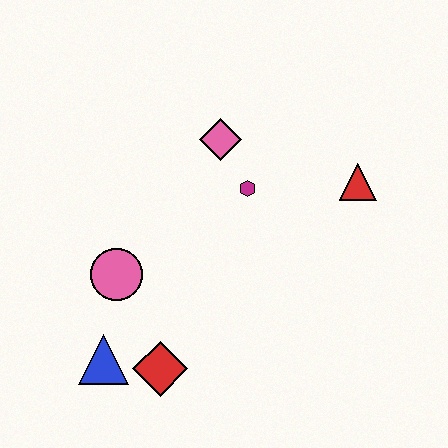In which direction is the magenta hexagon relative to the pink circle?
The magenta hexagon is to the right of the pink circle.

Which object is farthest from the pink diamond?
The blue triangle is farthest from the pink diamond.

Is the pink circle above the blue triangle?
Yes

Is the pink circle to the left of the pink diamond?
Yes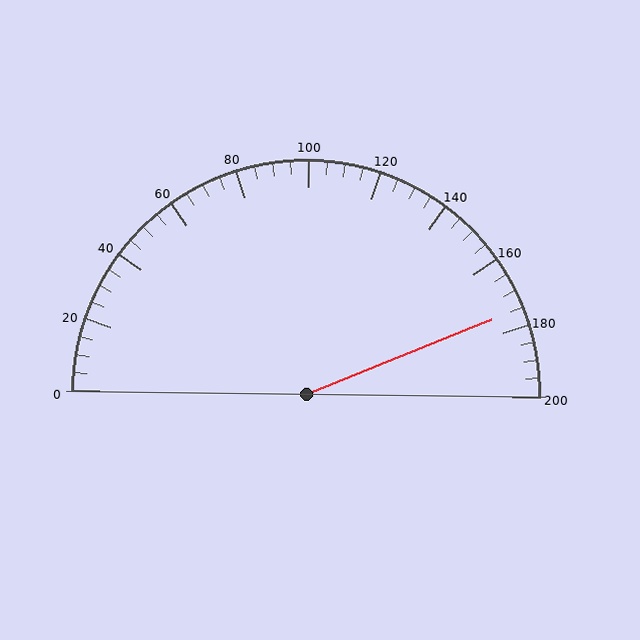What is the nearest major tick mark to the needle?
The nearest major tick mark is 180.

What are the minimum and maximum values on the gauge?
The gauge ranges from 0 to 200.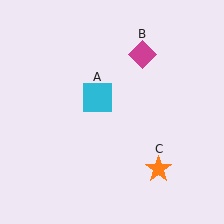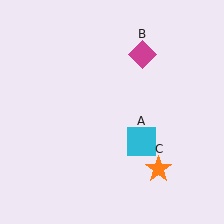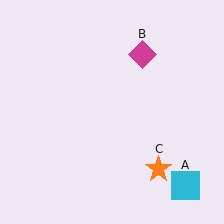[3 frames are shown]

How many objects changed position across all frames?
1 object changed position: cyan square (object A).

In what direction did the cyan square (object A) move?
The cyan square (object A) moved down and to the right.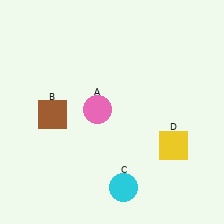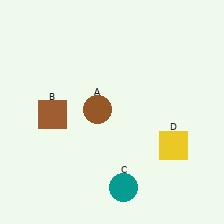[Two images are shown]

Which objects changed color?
A changed from pink to brown. C changed from cyan to teal.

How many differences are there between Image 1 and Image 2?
There are 2 differences between the two images.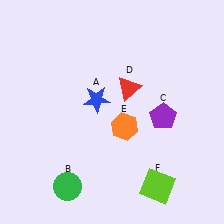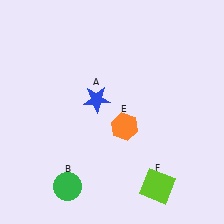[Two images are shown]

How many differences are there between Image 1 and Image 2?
There are 2 differences between the two images.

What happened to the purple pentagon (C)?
The purple pentagon (C) was removed in Image 2. It was in the bottom-right area of Image 1.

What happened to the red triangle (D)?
The red triangle (D) was removed in Image 2. It was in the top-right area of Image 1.